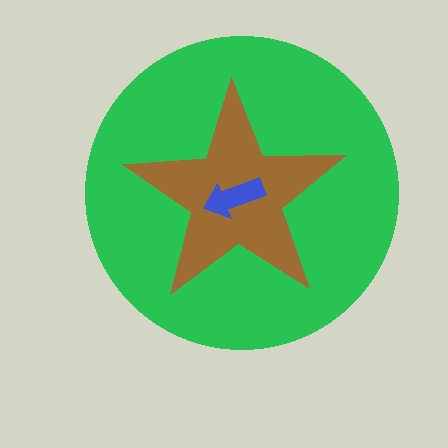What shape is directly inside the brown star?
The blue arrow.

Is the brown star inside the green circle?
Yes.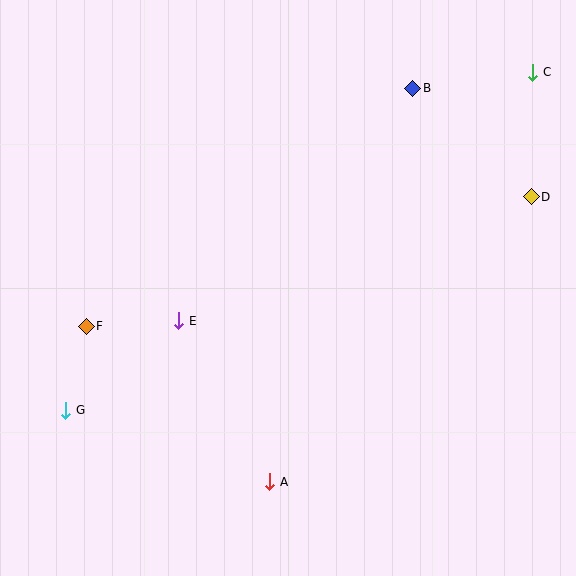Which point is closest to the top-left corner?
Point F is closest to the top-left corner.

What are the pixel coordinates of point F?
Point F is at (86, 326).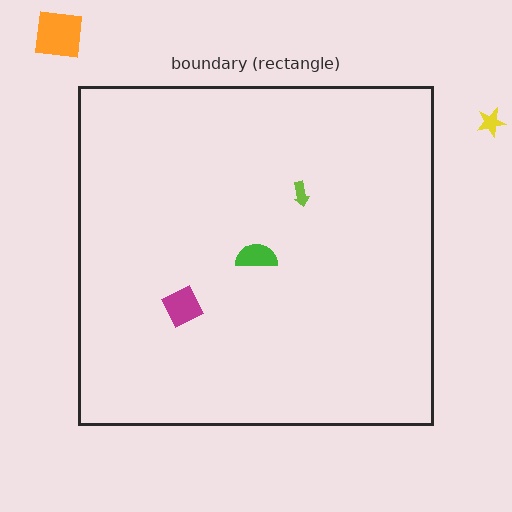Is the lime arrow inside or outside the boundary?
Inside.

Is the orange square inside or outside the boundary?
Outside.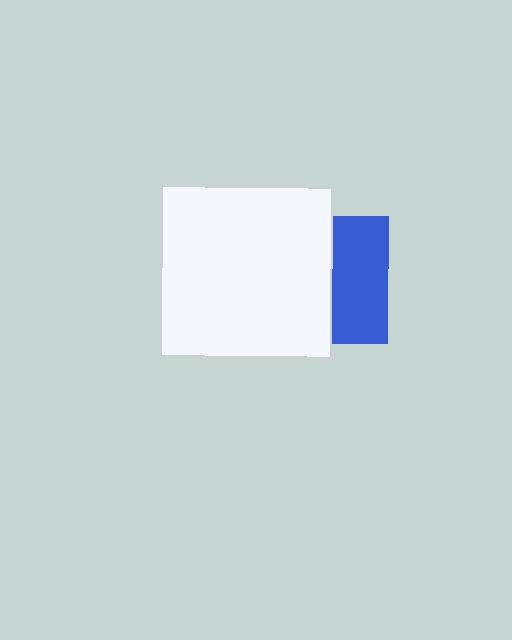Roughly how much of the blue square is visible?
A small part of it is visible (roughly 44%).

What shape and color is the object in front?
The object in front is a white square.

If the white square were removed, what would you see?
You would see the complete blue square.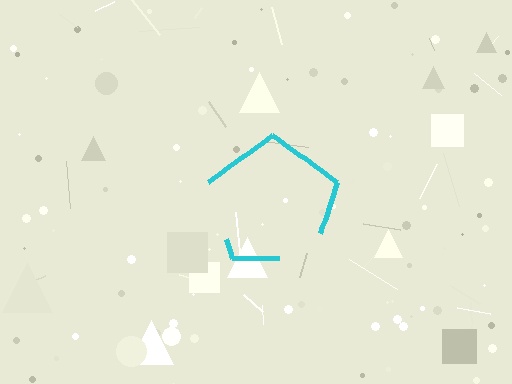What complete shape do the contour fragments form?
The contour fragments form a pentagon.